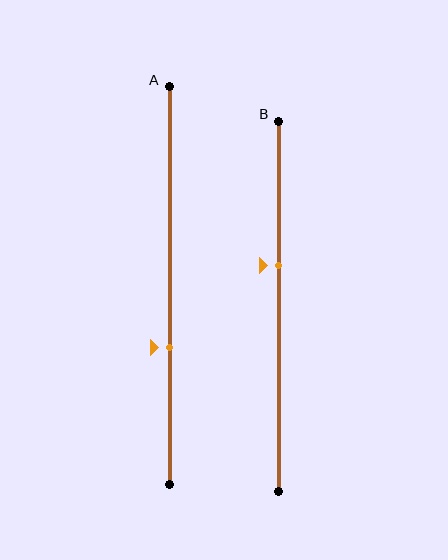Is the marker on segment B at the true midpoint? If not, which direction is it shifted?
No, the marker on segment B is shifted upward by about 11% of the segment length.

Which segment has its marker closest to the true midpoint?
Segment B has its marker closest to the true midpoint.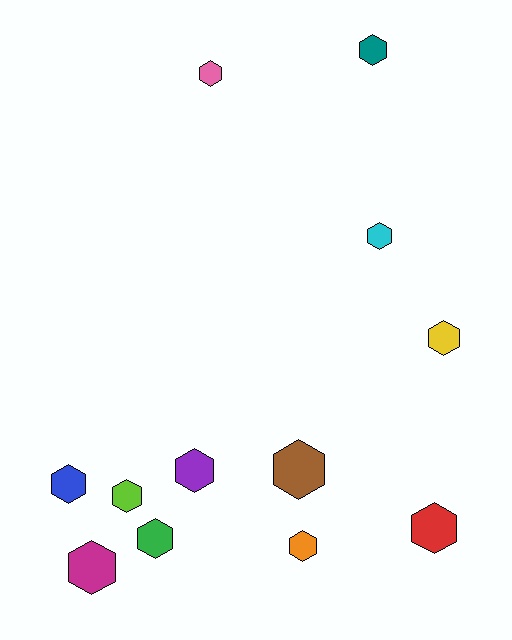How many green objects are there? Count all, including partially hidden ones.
There is 1 green object.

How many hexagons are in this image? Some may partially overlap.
There are 12 hexagons.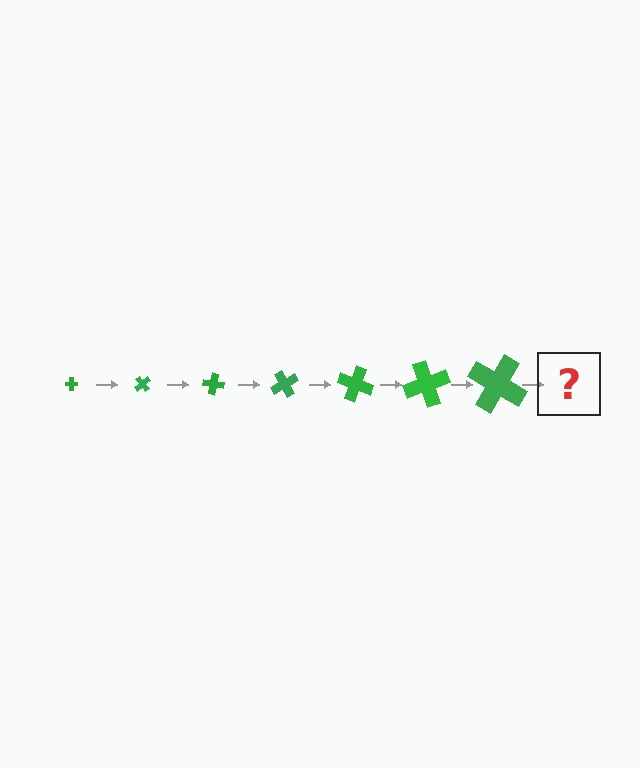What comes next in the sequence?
The next element should be a cross, larger than the previous one and rotated 350 degrees from the start.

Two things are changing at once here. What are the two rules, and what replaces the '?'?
The two rules are that the cross grows larger each step and it rotates 50 degrees each step. The '?' should be a cross, larger than the previous one and rotated 350 degrees from the start.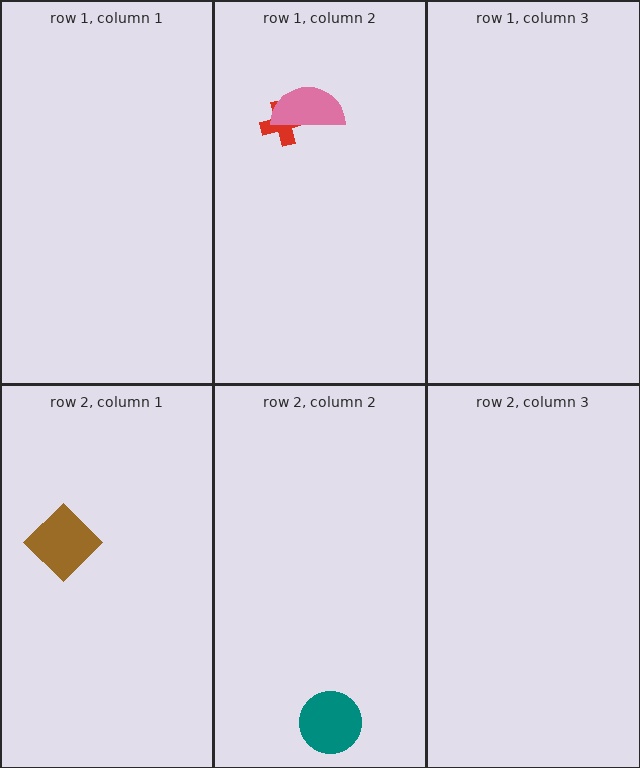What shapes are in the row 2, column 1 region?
The brown diamond.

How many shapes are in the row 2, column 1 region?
1.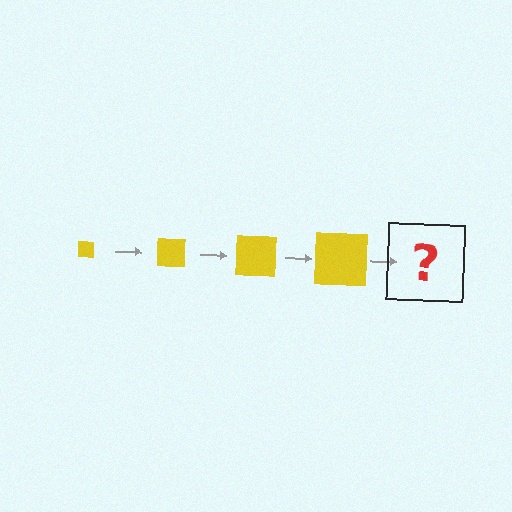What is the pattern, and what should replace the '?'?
The pattern is that the square gets progressively larger each step. The '?' should be a yellow square, larger than the previous one.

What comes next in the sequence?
The next element should be a yellow square, larger than the previous one.